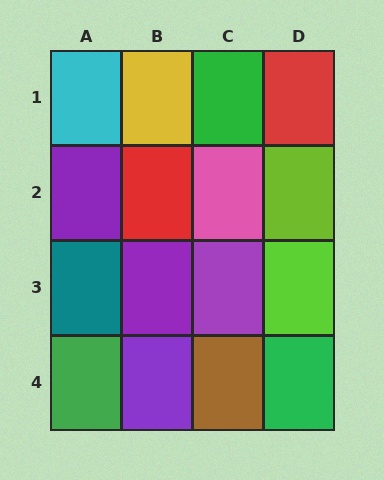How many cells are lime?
2 cells are lime.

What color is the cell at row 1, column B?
Yellow.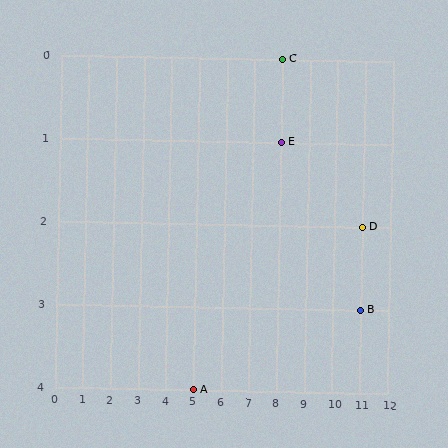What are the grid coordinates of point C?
Point C is at grid coordinates (8, 0).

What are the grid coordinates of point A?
Point A is at grid coordinates (5, 4).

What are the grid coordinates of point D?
Point D is at grid coordinates (11, 2).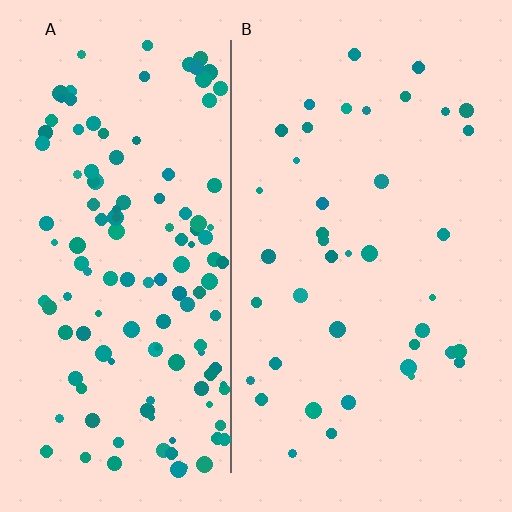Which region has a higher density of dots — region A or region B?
A (the left).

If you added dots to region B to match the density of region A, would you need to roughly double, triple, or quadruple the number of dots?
Approximately triple.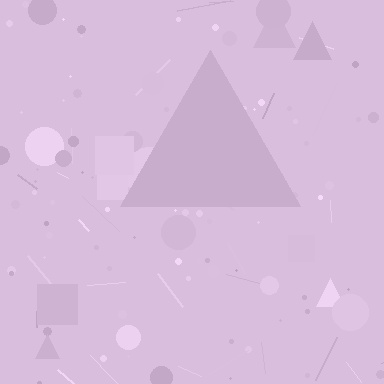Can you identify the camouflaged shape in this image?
The camouflaged shape is a triangle.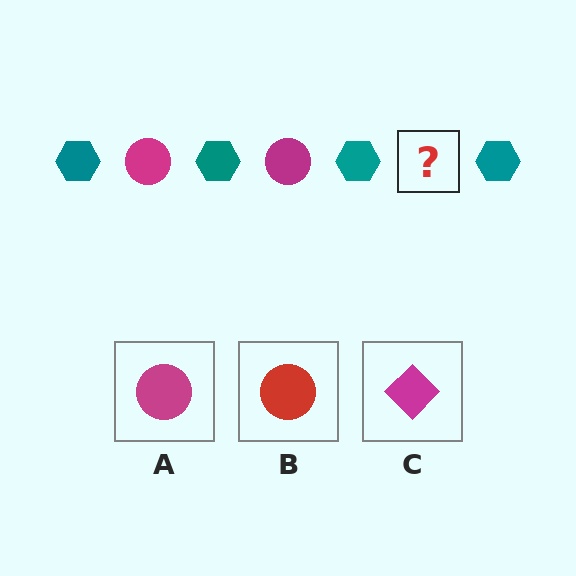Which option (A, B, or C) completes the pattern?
A.